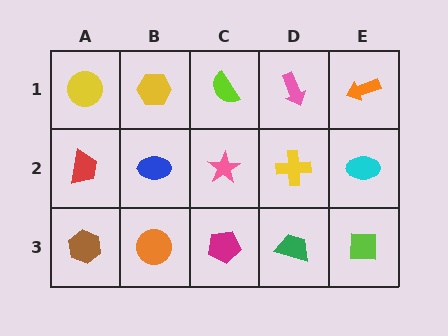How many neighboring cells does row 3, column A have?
2.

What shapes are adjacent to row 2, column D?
A pink arrow (row 1, column D), a green trapezoid (row 3, column D), a pink star (row 2, column C), a cyan ellipse (row 2, column E).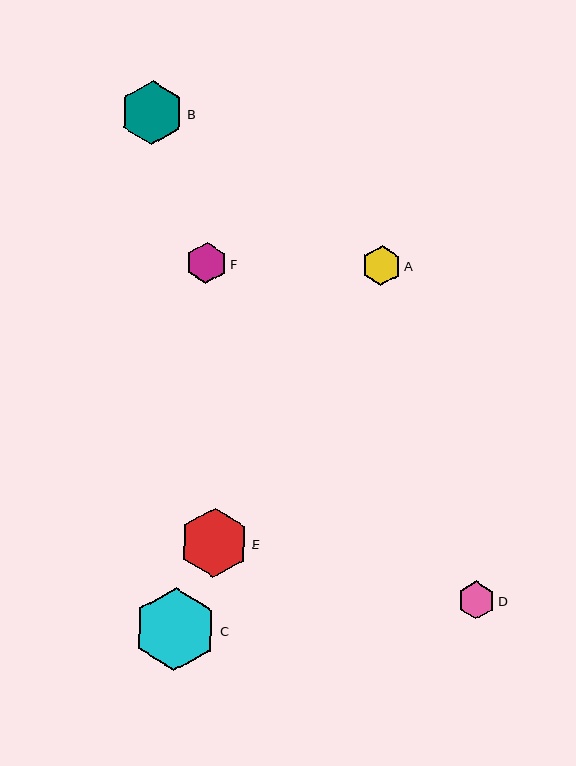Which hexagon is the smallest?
Hexagon D is the smallest with a size of approximately 37 pixels.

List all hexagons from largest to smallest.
From largest to smallest: C, E, B, F, A, D.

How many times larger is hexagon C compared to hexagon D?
Hexagon C is approximately 2.2 times the size of hexagon D.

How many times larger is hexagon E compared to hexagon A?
Hexagon E is approximately 1.7 times the size of hexagon A.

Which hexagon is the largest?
Hexagon C is the largest with a size of approximately 83 pixels.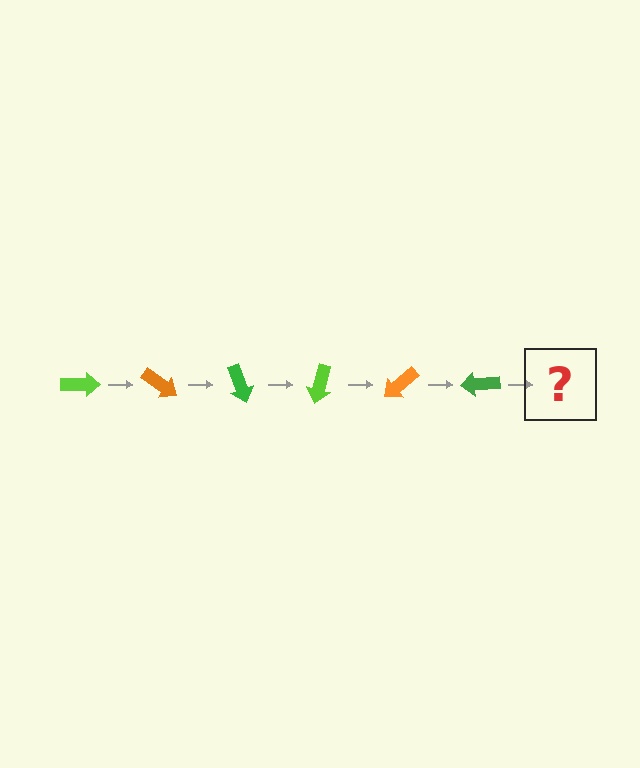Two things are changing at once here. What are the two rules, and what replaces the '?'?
The two rules are that it rotates 35 degrees each step and the color cycles through lime, orange, and green. The '?' should be a lime arrow, rotated 210 degrees from the start.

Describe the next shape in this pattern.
It should be a lime arrow, rotated 210 degrees from the start.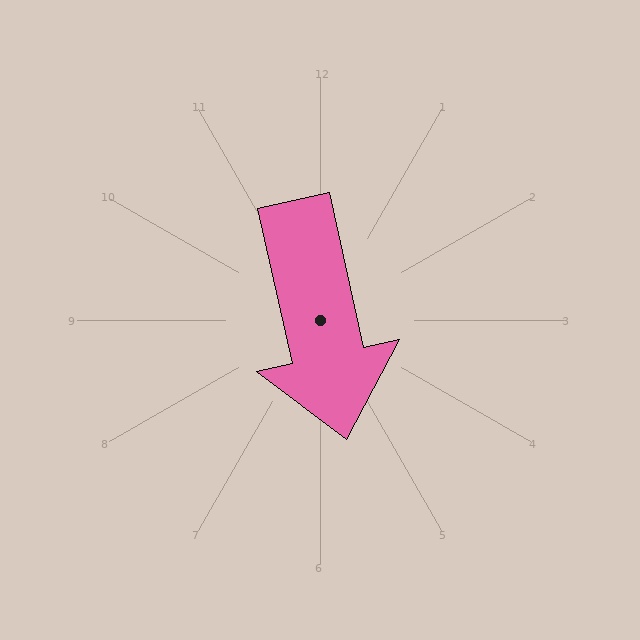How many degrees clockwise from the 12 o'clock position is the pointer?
Approximately 167 degrees.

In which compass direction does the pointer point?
South.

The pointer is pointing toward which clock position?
Roughly 6 o'clock.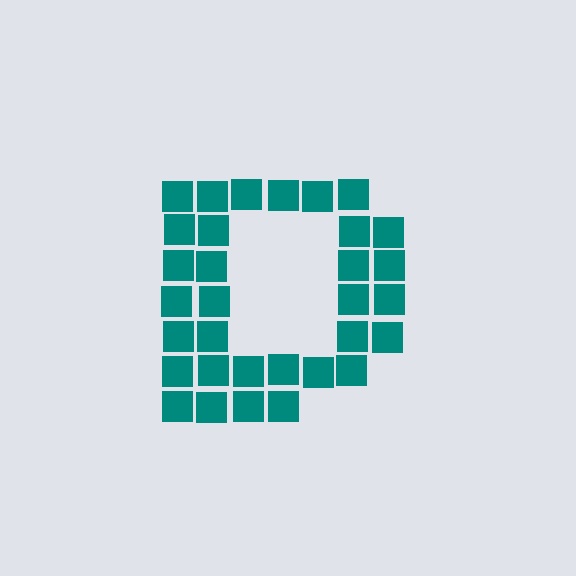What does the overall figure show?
The overall figure shows the letter D.